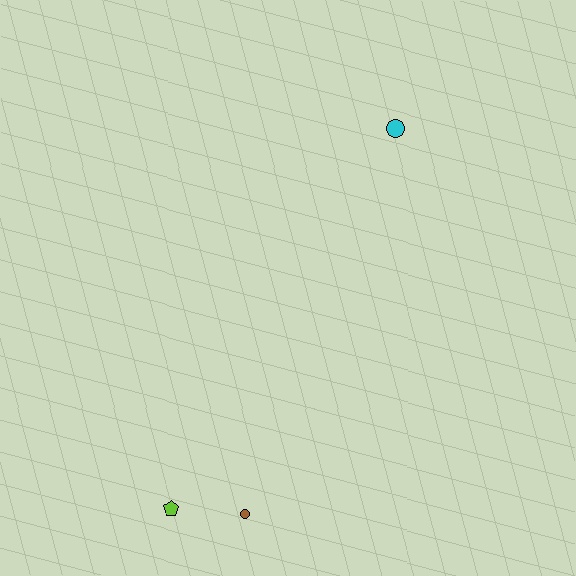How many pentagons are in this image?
There is 1 pentagon.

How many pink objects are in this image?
There are no pink objects.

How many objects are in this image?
There are 3 objects.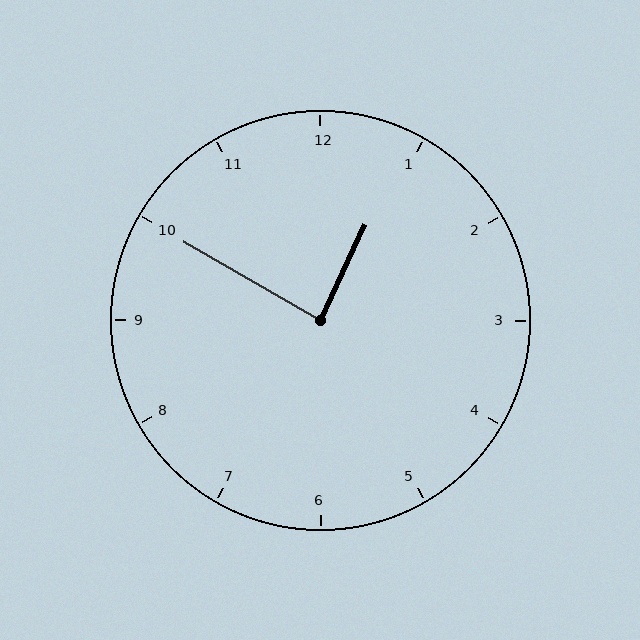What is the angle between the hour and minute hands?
Approximately 85 degrees.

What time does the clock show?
12:50.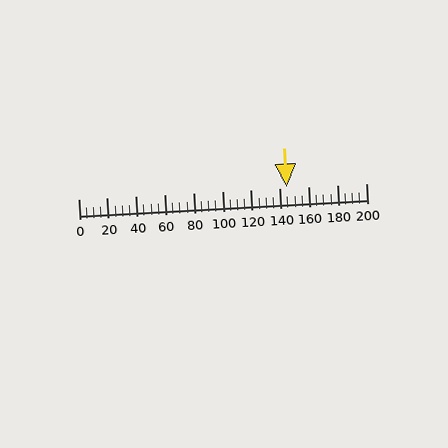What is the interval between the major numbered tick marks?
The major tick marks are spaced 20 units apart.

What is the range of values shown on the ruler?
The ruler shows values from 0 to 200.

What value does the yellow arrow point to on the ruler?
The yellow arrow points to approximately 145.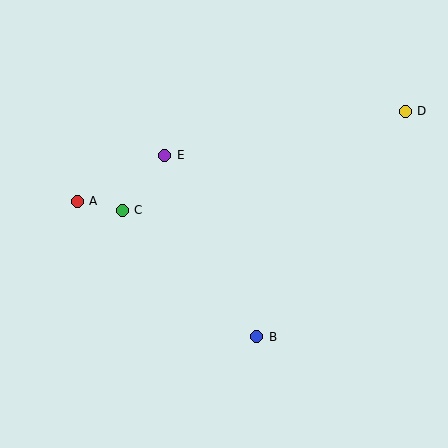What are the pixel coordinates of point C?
Point C is at (122, 210).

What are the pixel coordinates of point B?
Point B is at (257, 337).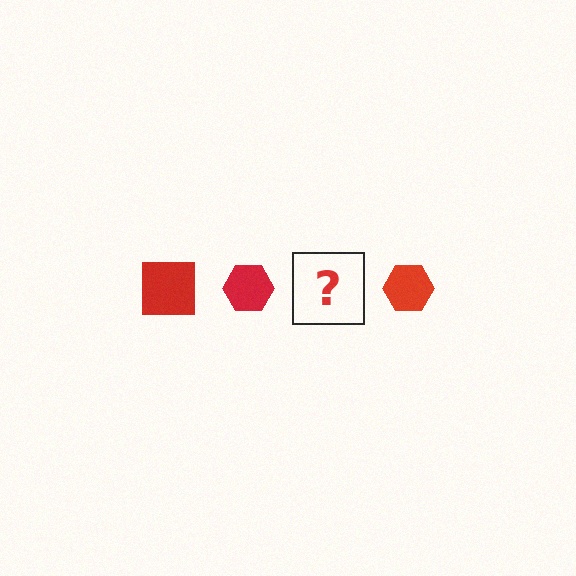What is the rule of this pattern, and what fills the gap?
The rule is that the pattern cycles through square, hexagon shapes in red. The gap should be filled with a red square.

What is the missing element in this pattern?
The missing element is a red square.